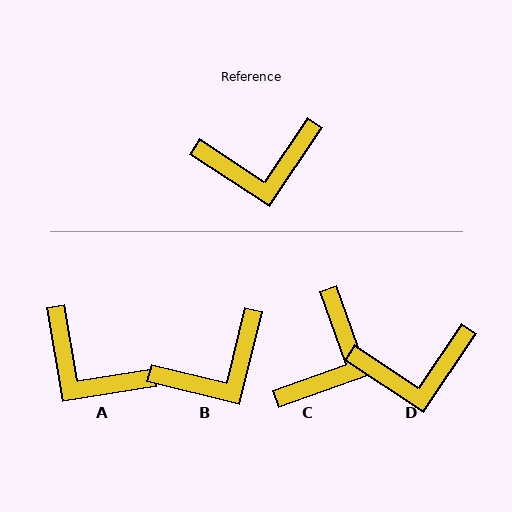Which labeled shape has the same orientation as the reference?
D.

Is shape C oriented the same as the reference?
No, it is off by about 53 degrees.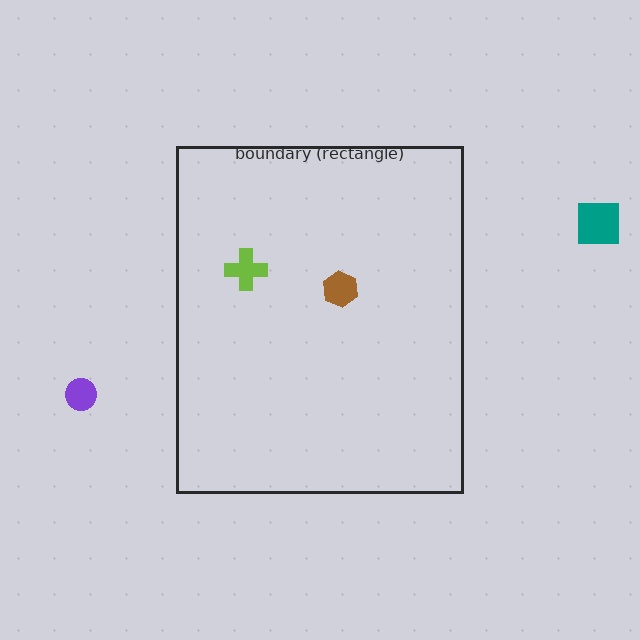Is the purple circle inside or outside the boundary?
Outside.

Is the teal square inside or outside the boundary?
Outside.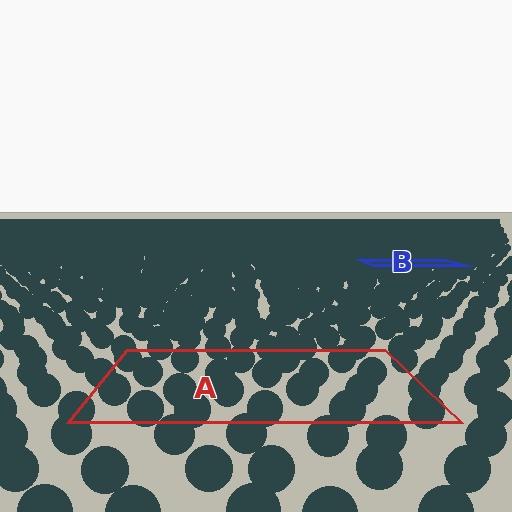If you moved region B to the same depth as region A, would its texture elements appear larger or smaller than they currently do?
They would appear larger. At a closer depth, the same texture elements are projected at a bigger on-screen size.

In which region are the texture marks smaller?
The texture marks are smaller in region B, because it is farther away.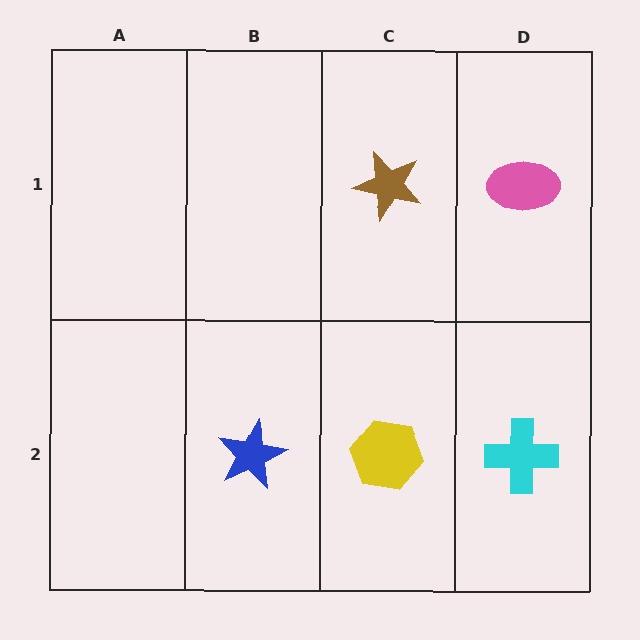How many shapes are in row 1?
2 shapes.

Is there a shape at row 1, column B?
No, that cell is empty.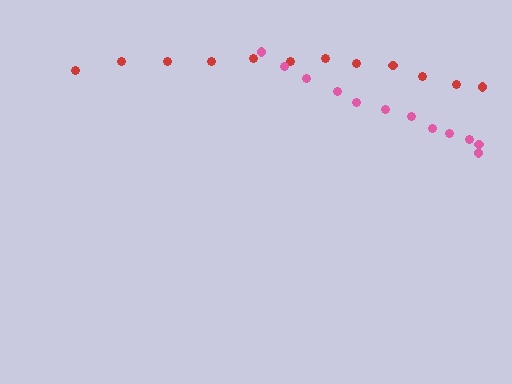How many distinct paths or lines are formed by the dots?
There are 2 distinct paths.